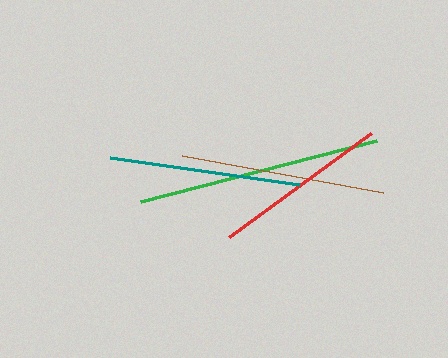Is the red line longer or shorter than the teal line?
The teal line is longer than the red line.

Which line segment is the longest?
The green line is the longest at approximately 243 pixels.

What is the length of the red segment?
The red segment is approximately 175 pixels long.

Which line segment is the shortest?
The red line is the shortest at approximately 175 pixels.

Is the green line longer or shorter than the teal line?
The green line is longer than the teal line.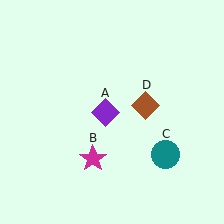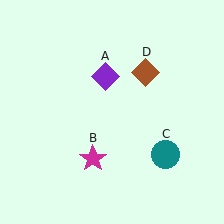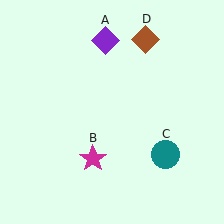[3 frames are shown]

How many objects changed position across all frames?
2 objects changed position: purple diamond (object A), brown diamond (object D).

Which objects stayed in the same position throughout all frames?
Magenta star (object B) and teal circle (object C) remained stationary.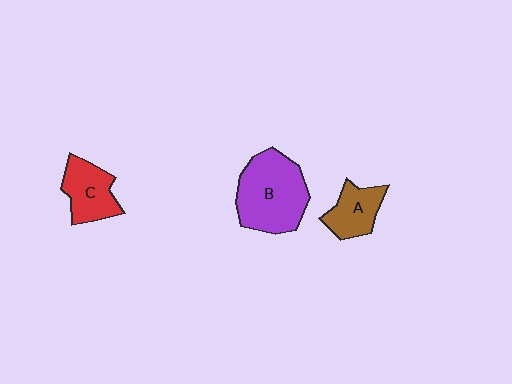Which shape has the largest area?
Shape B (purple).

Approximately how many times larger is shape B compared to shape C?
Approximately 1.7 times.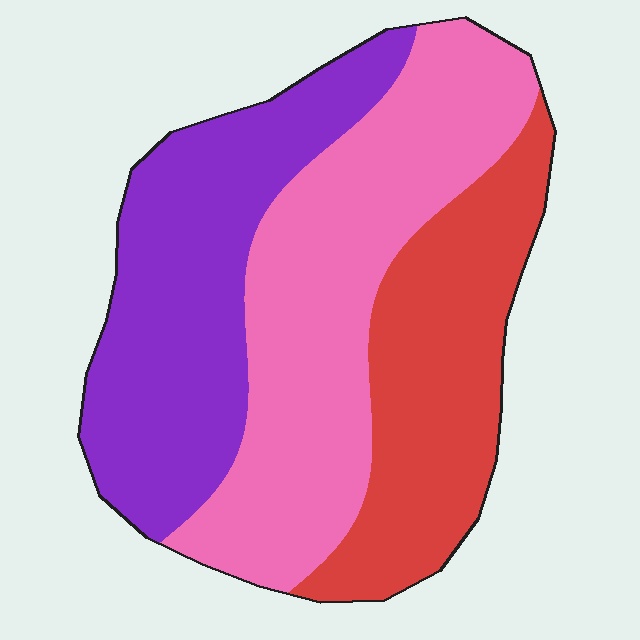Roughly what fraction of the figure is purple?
Purple covers roughly 35% of the figure.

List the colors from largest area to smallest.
From largest to smallest: pink, purple, red.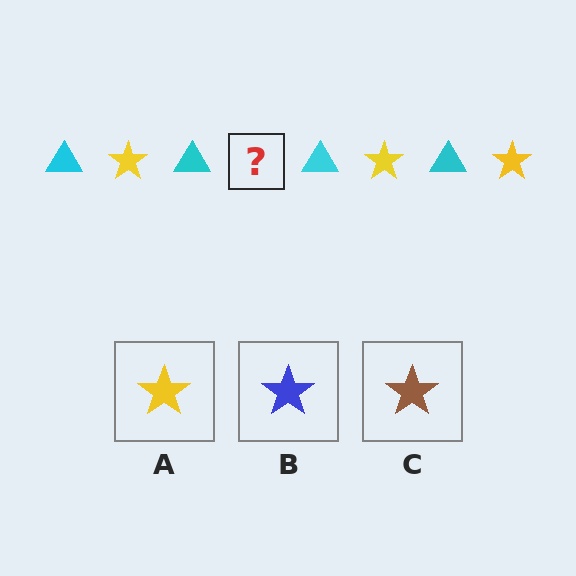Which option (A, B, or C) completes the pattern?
A.